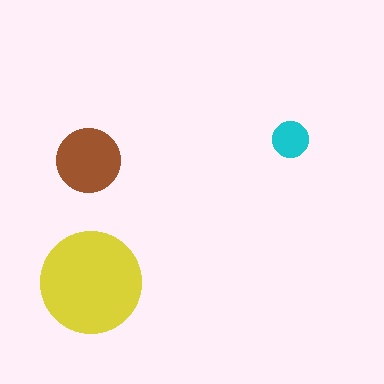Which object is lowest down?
The yellow circle is bottommost.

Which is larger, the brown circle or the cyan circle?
The brown one.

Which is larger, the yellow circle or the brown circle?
The yellow one.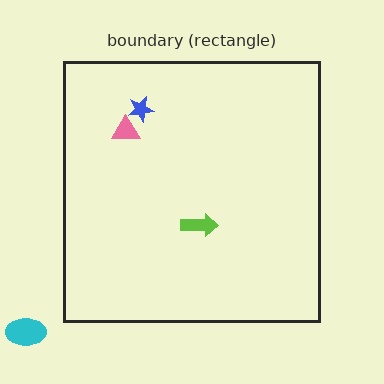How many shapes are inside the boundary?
3 inside, 1 outside.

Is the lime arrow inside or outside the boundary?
Inside.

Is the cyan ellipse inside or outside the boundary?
Outside.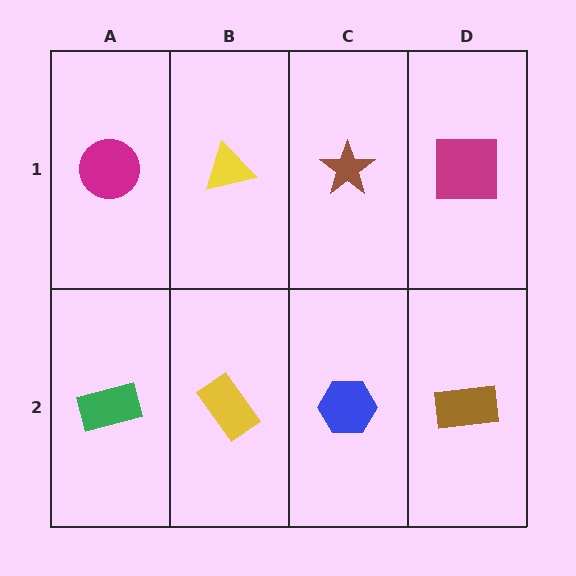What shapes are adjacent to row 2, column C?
A brown star (row 1, column C), a yellow rectangle (row 2, column B), a brown rectangle (row 2, column D).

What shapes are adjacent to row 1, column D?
A brown rectangle (row 2, column D), a brown star (row 1, column C).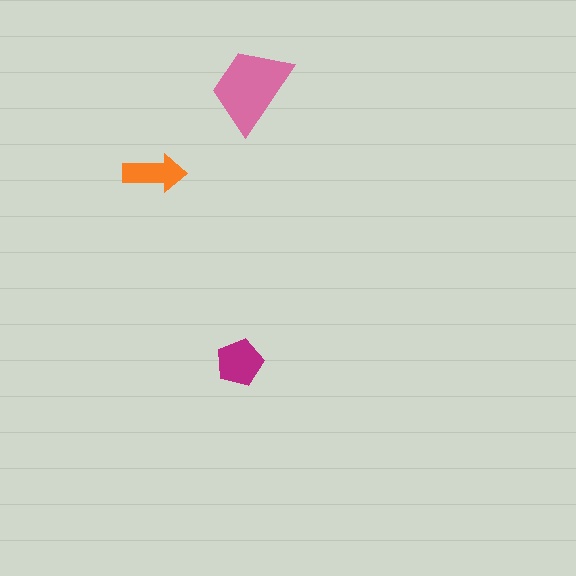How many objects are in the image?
There are 3 objects in the image.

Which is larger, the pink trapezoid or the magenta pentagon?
The pink trapezoid.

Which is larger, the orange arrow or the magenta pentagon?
The magenta pentagon.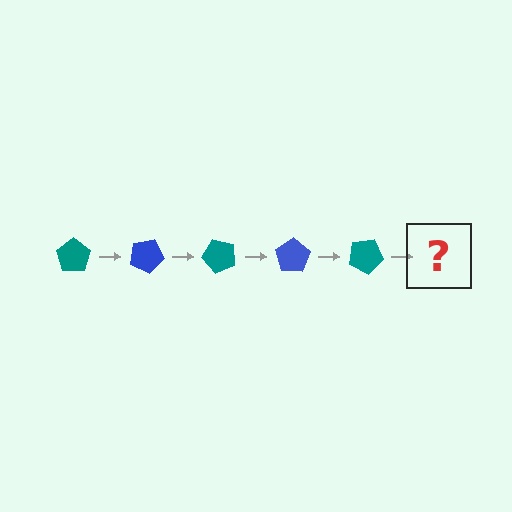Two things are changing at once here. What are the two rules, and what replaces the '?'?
The two rules are that it rotates 25 degrees each step and the color cycles through teal and blue. The '?' should be a blue pentagon, rotated 125 degrees from the start.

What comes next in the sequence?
The next element should be a blue pentagon, rotated 125 degrees from the start.